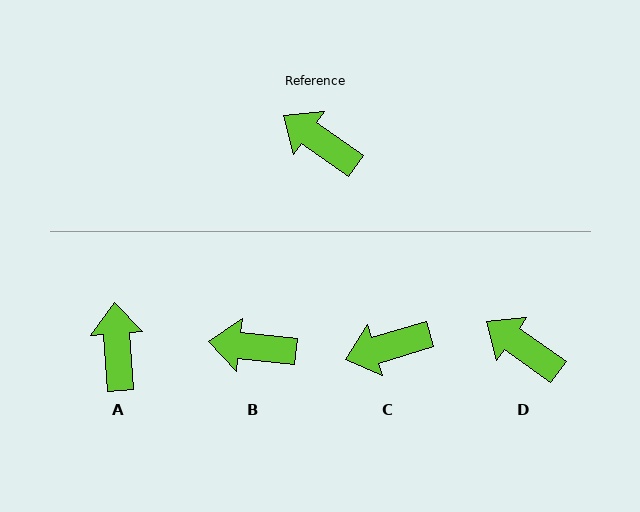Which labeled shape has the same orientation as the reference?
D.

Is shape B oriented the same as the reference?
No, it is off by about 29 degrees.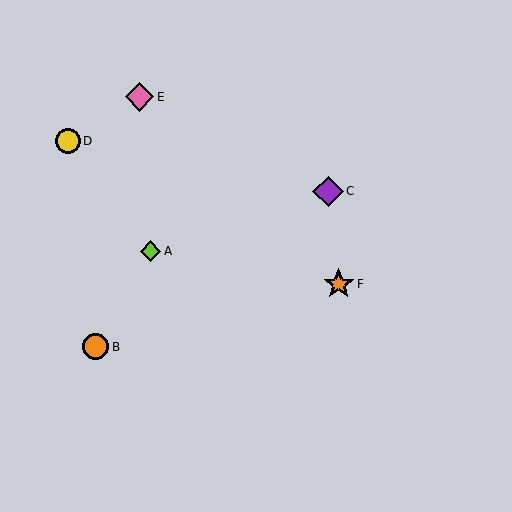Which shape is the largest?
The orange star (labeled F) is the largest.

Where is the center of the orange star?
The center of the orange star is at (339, 284).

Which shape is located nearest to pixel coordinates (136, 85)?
The pink diamond (labeled E) at (140, 97) is nearest to that location.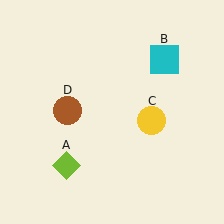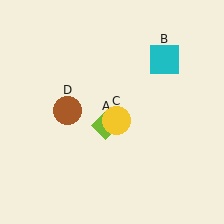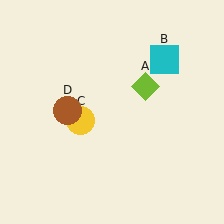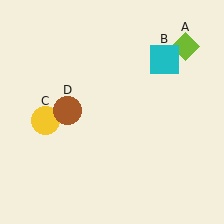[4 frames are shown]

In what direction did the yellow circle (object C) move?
The yellow circle (object C) moved left.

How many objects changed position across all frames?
2 objects changed position: lime diamond (object A), yellow circle (object C).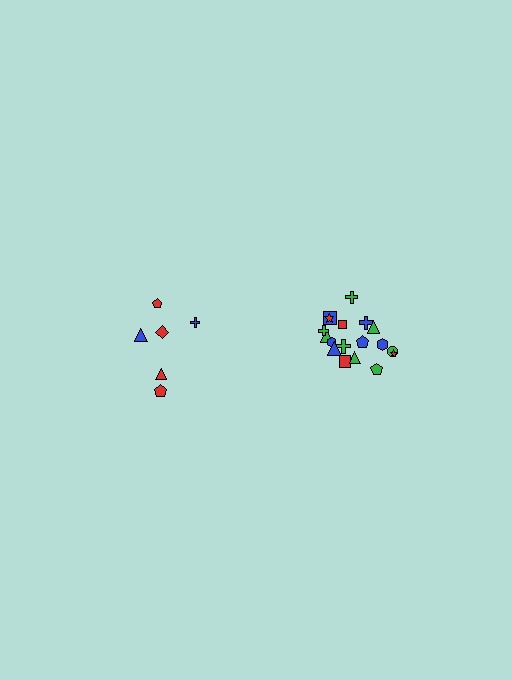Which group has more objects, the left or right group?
The right group.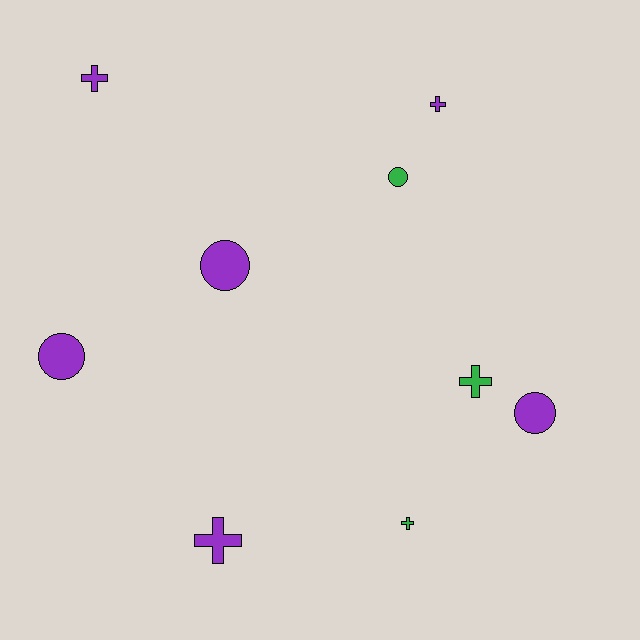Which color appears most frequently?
Purple, with 6 objects.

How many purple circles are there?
There are 3 purple circles.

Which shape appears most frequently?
Cross, with 5 objects.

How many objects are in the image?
There are 9 objects.